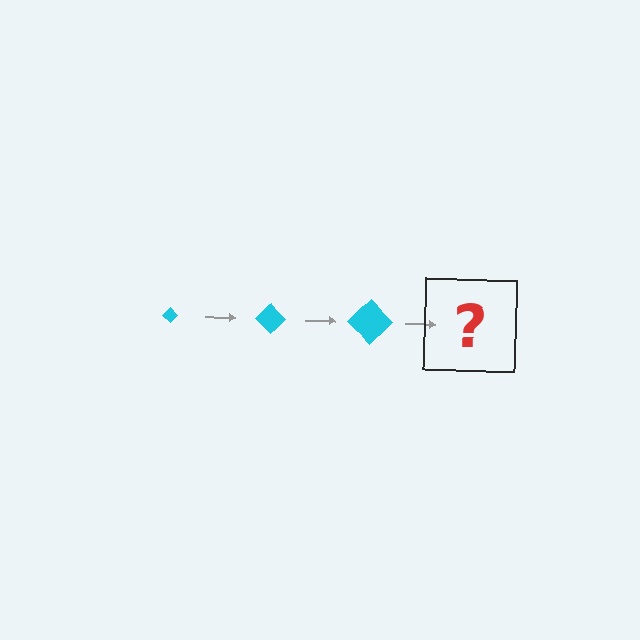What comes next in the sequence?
The next element should be a cyan diamond, larger than the previous one.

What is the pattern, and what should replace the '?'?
The pattern is that the diamond gets progressively larger each step. The '?' should be a cyan diamond, larger than the previous one.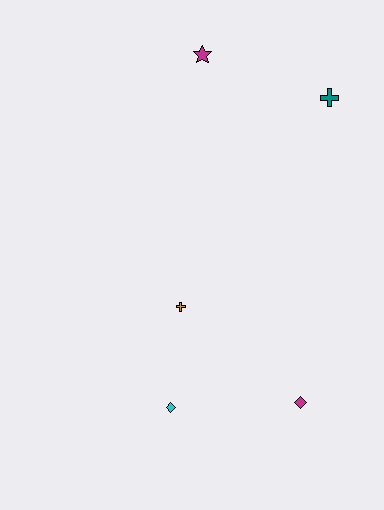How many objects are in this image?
There are 5 objects.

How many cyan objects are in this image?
There is 1 cyan object.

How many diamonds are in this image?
There are 2 diamonds.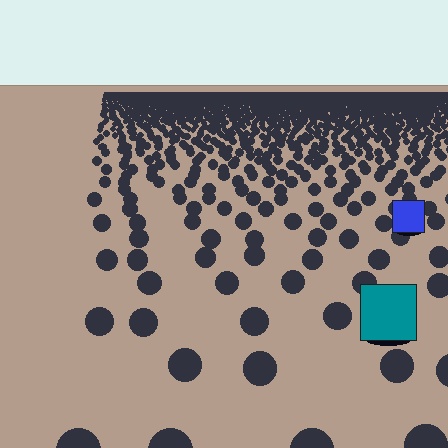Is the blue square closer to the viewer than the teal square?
No. The teal square is closer — you can tell from the texture gradient: the ground texture is coarser near it.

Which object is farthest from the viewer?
The blue square is farthest from the viewer. It appears smaller and the ground texture around it is denser.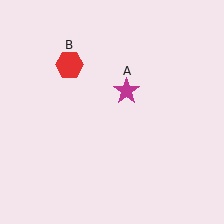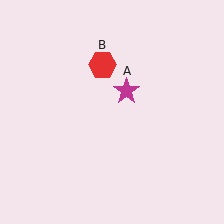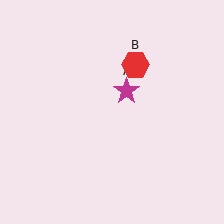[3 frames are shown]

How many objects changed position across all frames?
1 object changed position: red hexagon (object B).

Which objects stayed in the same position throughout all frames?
Magenta star (object A) remained stationary.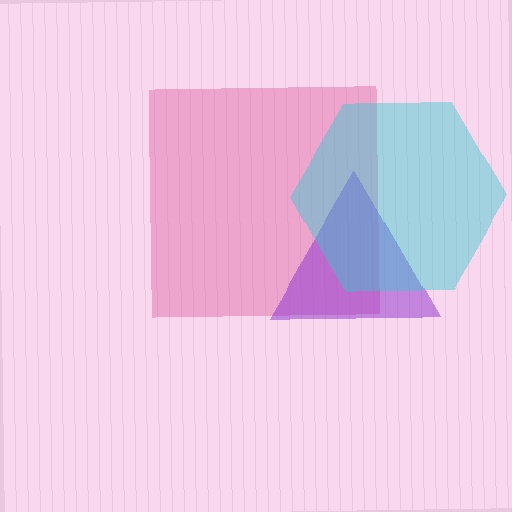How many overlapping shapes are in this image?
There are 3 overlapping shapes in the image.